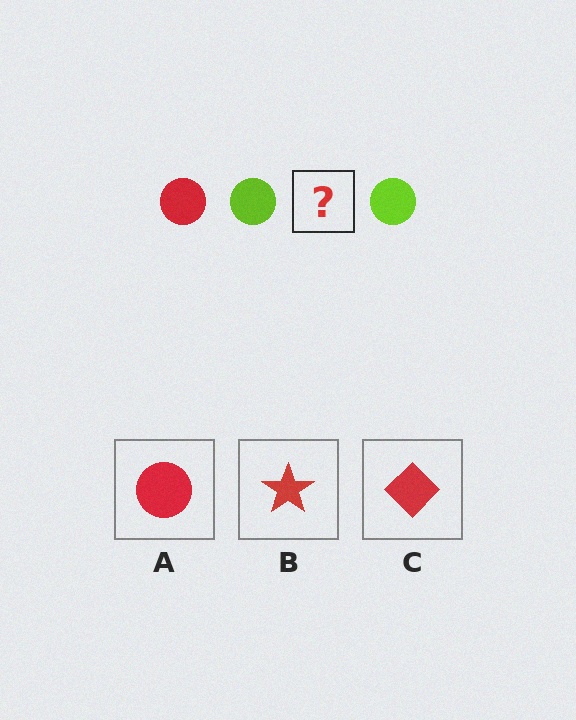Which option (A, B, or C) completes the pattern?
A.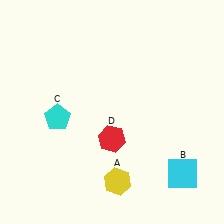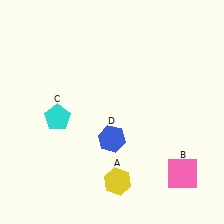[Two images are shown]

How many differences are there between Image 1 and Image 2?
There are 2 differences between the two images.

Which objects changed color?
B changed from cyan to pink. D changed from red to blue.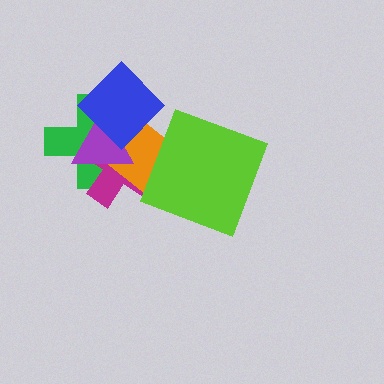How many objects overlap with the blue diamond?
4 objects overlap with the blue diamond.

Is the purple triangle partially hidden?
Yes, it is partially covered by another shape.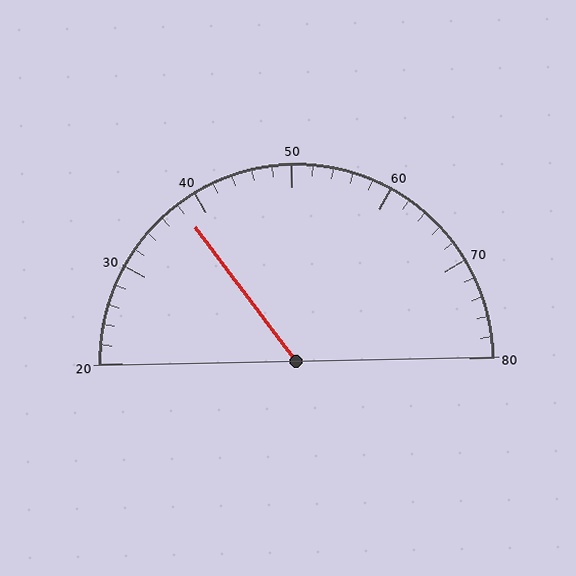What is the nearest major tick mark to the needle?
The nearest major tick mark is 40.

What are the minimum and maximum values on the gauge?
The gauge ranges from 20 to 80.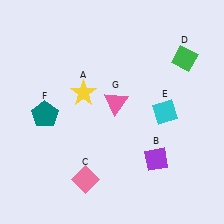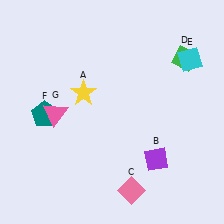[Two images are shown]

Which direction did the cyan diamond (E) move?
The cyan diamond (E) moved up.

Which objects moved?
The objects that moved are: the pink diamond (C), the cyan diamond (E), the pink triangle (G).